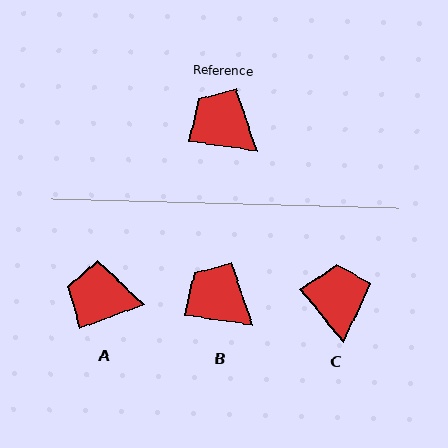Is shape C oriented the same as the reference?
No, it is off by about 43 degrees.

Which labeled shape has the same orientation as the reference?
B.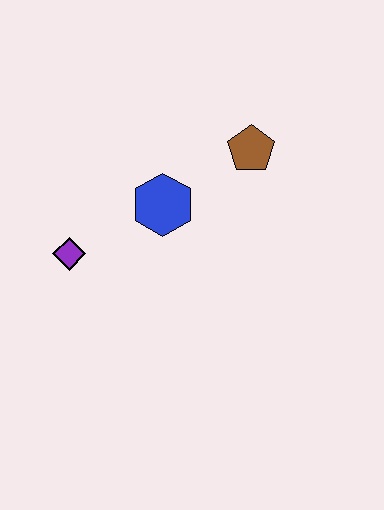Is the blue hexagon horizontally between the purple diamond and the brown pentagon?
Yes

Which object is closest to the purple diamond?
The blue hexagon is closest to the purple diamond.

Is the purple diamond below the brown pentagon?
Yes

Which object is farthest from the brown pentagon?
The purple diamond is farthest from the brown pentagon.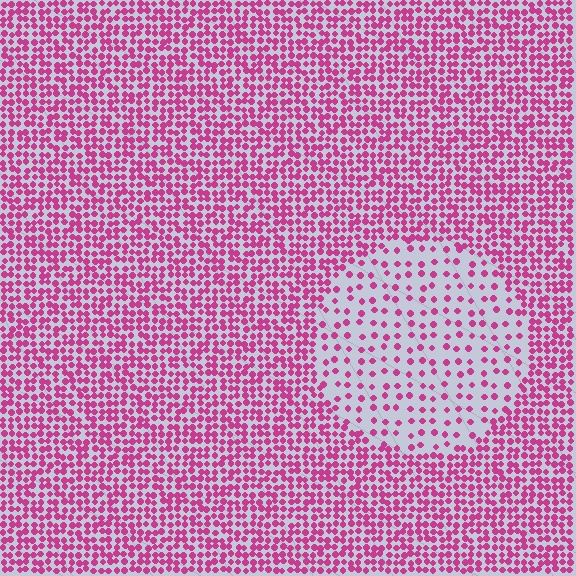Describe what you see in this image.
The image contains small magenta elements arranged at two different densities. A circle-shaped region is visible where the elements are less densely packed than the surrounding area.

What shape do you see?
I see a circle.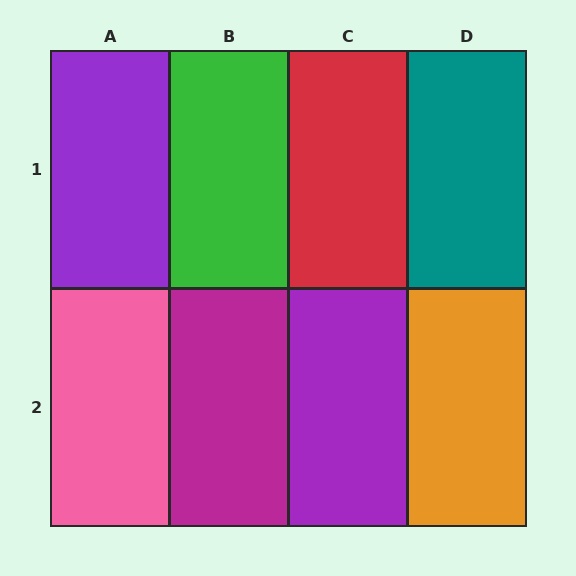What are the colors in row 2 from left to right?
Pink, magenta, purple, orange.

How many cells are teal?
1 cell is teal.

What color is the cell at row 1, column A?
Purple.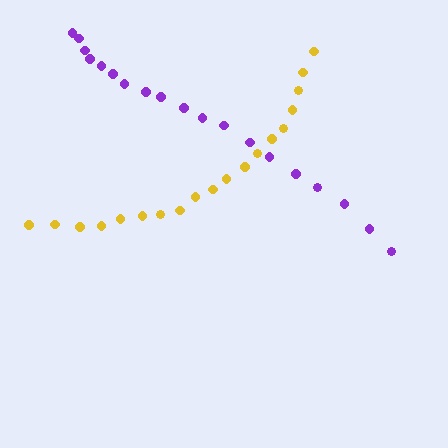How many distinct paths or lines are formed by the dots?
There are 2 distinct paths.